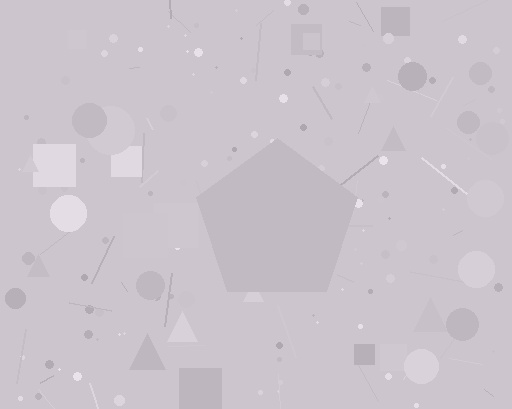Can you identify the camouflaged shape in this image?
The camouflaged shape is a pentagon.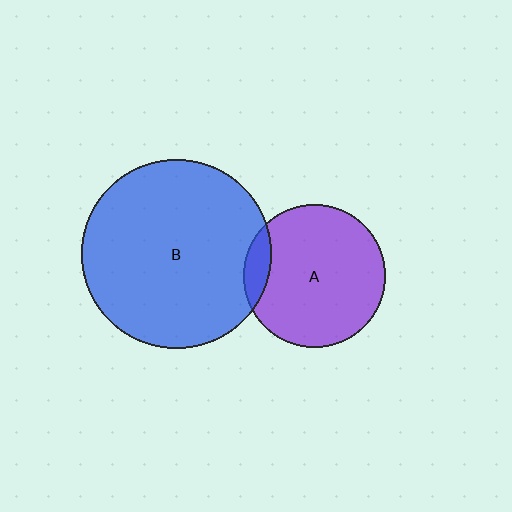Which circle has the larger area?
Circle B (blue).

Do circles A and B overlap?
Yes.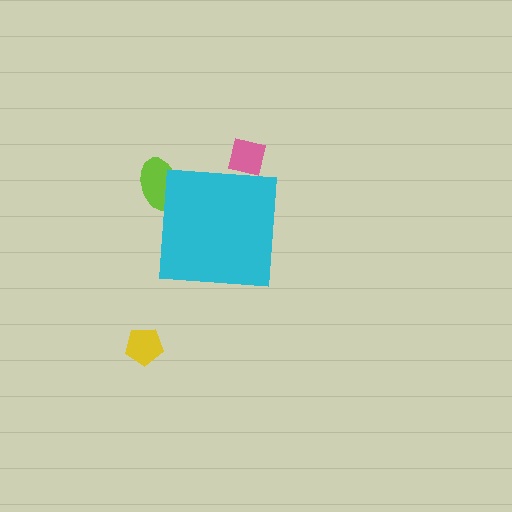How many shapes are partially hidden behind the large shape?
2 shapes are partially hidden.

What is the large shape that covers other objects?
A cyan square.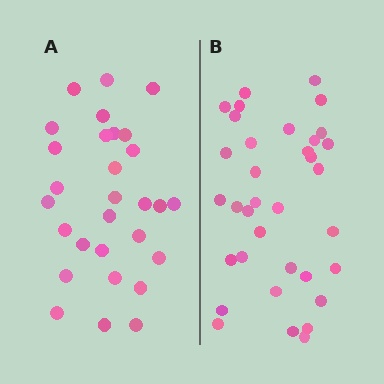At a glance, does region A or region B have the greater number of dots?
Region B (the right region) has more dots.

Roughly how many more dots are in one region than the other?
Region B has about 6 more dots than region A.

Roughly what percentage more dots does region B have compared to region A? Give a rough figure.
About 20% more.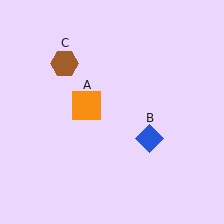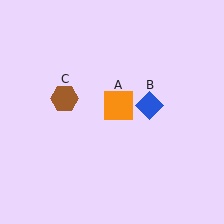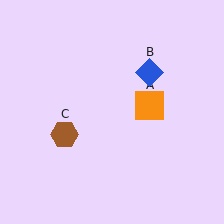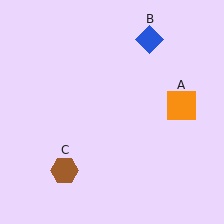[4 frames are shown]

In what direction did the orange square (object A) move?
The orange square (object A) moved right.